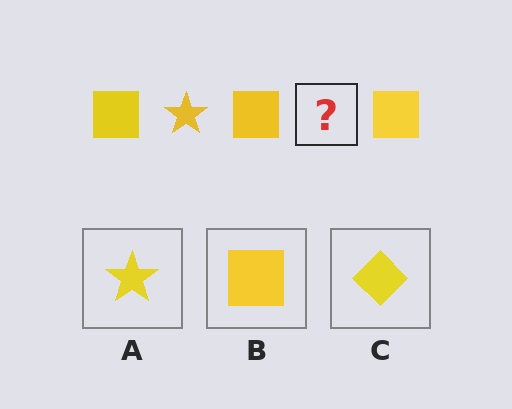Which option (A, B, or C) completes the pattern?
A.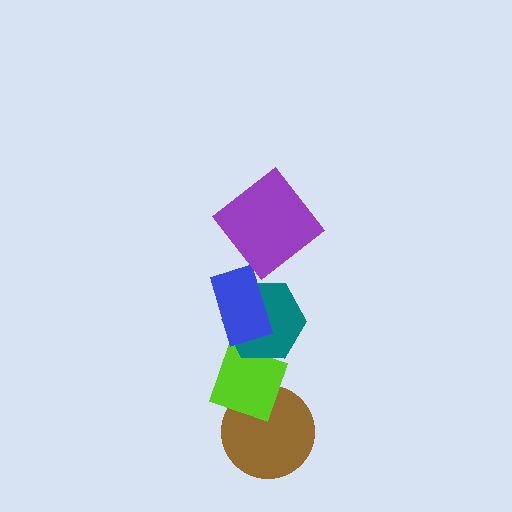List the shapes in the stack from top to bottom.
From top to bottom: the purple diamond, the blue rectangle, the teal hexagon, the lime diamond, the brown circle.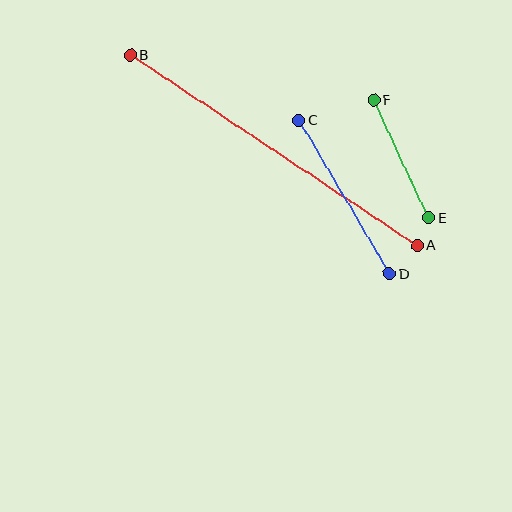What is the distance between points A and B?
The distance is approximately 344 pixels.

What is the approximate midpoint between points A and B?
The midpoint is at approximately (274, 150) pixels.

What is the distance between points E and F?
The distance is approximately 130 pixels.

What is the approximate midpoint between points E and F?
The midpoint is at approximately (401, 159) pixels.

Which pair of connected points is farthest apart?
Points A and B are farthest apart.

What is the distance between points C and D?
The distance is approximately 178 pixels.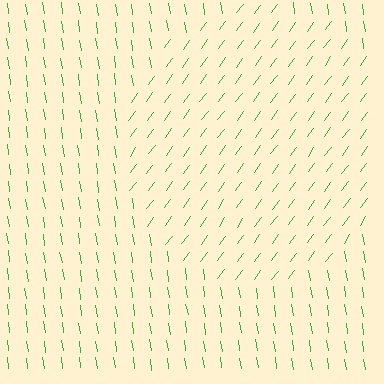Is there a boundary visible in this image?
Yes, there is a texture boundary formed by a change in line orientation.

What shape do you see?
I see a circle.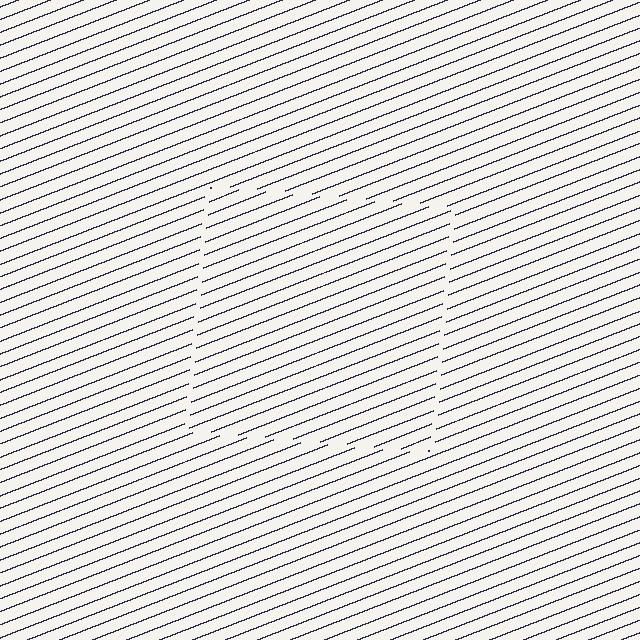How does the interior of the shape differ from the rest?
The interior of the shape contains the same grating, shifted by half a period — the contour is defined by the phase discontinuity where line-ends from the inner and outer gratings abut.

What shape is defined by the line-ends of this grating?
An illusory square. The interior of the shape contains the same grating, shifted by half a period — the contour is defined by the phase discontinuity where line-ends from the inner and outer gratings abut.